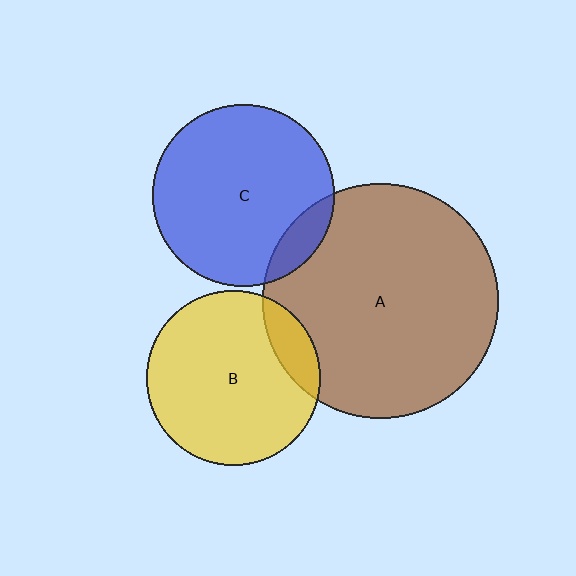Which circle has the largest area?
Circle A (brown).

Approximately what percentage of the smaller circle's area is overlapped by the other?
Approximately 10%.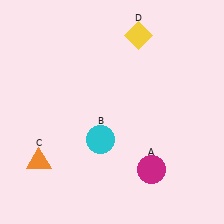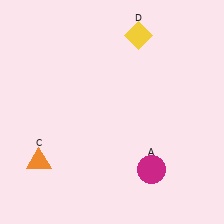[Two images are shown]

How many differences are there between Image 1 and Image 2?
There is 1 difference between the two images.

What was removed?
The cyan circle (B) was removed in Image 2.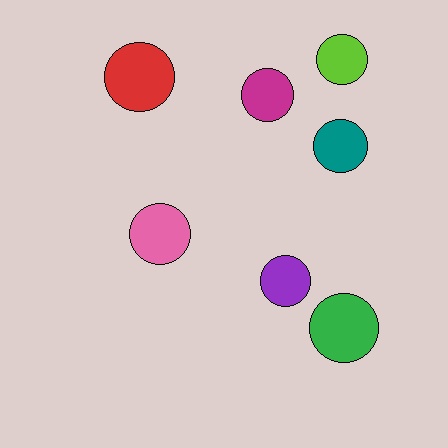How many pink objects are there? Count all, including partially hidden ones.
There is 1 pink object.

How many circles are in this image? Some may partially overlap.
There are 7 circles.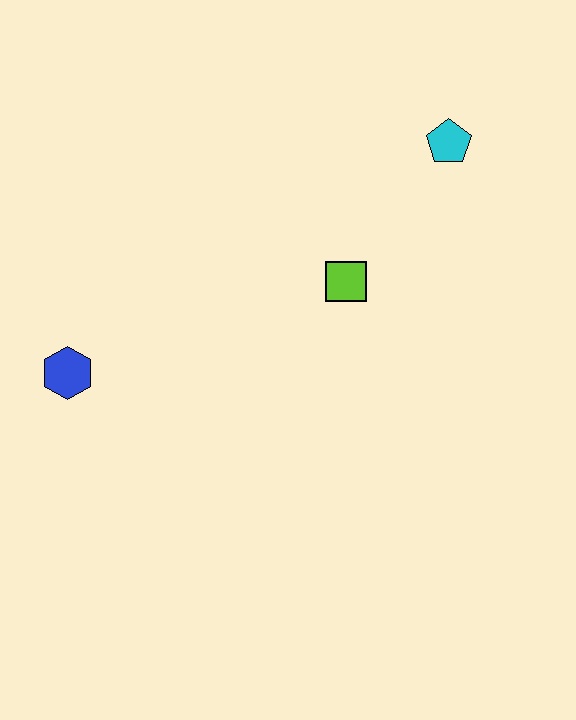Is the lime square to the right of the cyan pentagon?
No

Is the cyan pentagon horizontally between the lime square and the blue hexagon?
No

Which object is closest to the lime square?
The cyan pentagon is closest to the lime square.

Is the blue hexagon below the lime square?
Yes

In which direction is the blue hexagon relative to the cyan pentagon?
The blue hexagon is to the left of the cyan pentagon.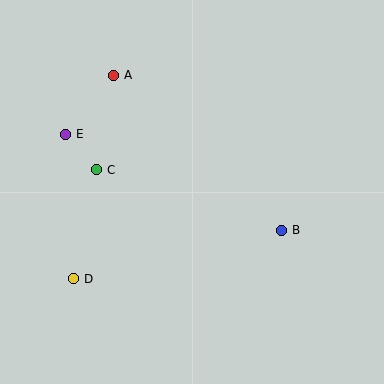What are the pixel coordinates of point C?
Point C is at (96, 170).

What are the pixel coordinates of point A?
Point A is at (113, 75).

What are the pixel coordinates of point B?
Point B is at (281, 230).